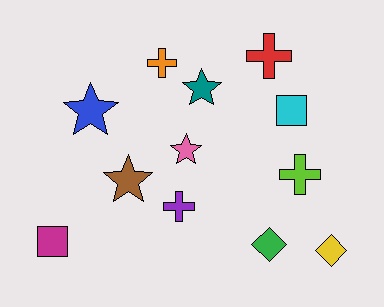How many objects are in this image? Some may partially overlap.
There are 12 objects.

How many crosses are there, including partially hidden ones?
There are 4 crosses.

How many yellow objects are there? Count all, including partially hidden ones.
There is 1 yellow object.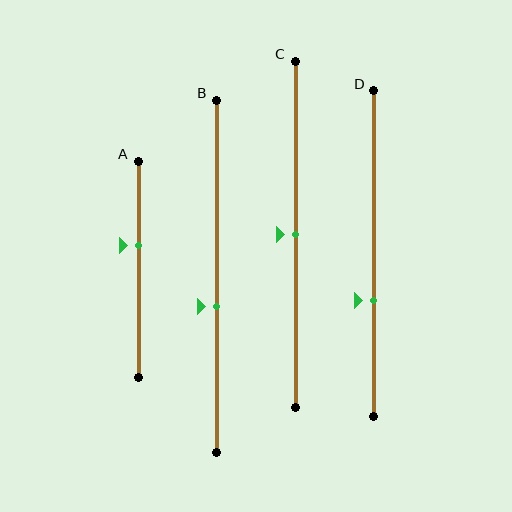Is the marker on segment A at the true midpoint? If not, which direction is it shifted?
No, the marker on segment A is shifted upward by about 11% of the segment length.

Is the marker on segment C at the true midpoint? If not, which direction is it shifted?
Yes, the marker on segment C is at the true midpoint.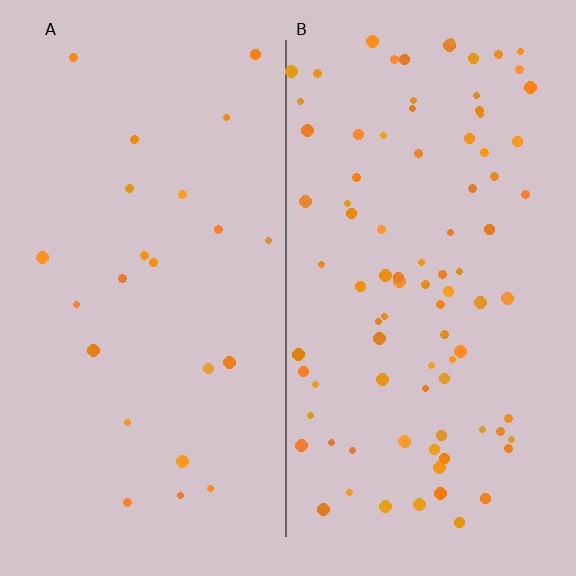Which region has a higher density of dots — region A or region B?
B (the right).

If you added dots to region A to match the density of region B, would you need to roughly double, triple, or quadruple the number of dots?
Approximately quadruple.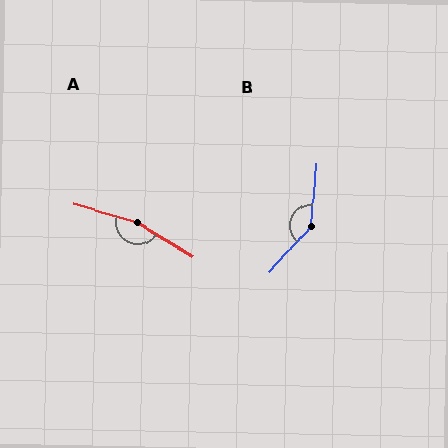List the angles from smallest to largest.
B (143°), A (165°).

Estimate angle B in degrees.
Approximately 143 degrees.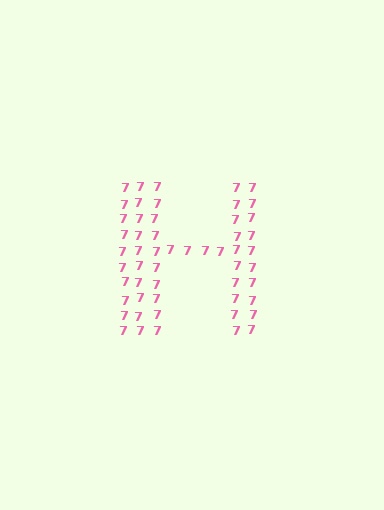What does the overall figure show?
The overall figure shows the letter H.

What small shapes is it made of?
It is made of small digit 7's.